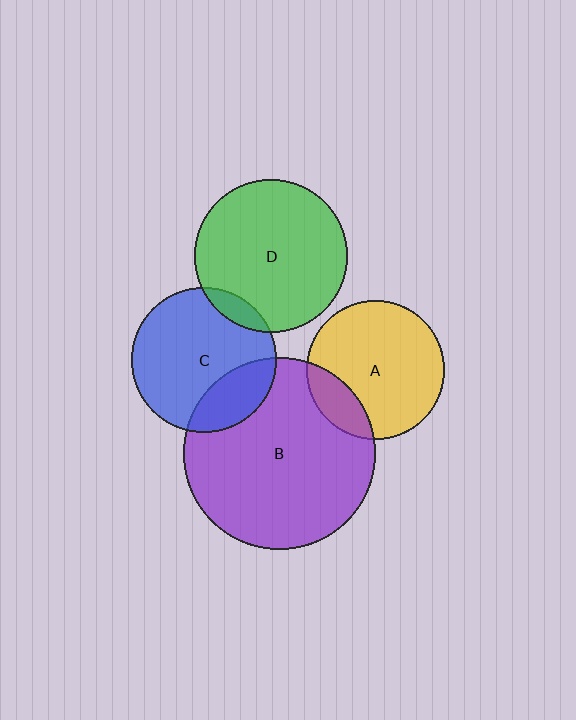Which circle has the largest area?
Circle B (purple).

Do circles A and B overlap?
Yes.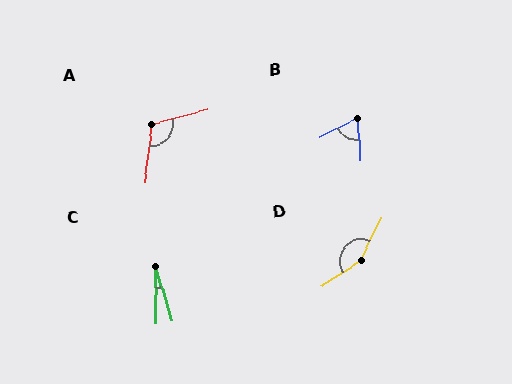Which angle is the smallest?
C, at approximately 15 degrees.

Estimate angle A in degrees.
Approximately 112 degrees.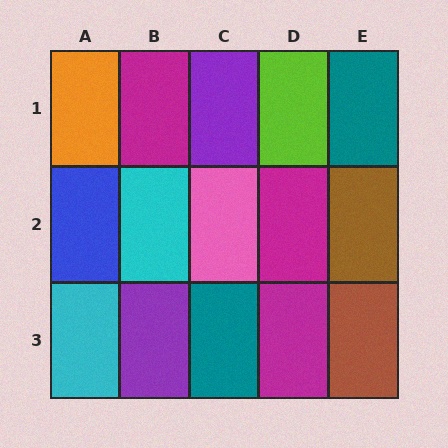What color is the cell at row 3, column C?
Teal.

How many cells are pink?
1 cell is pink.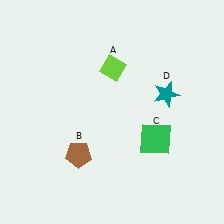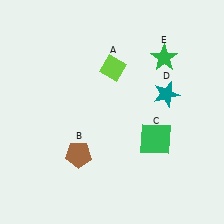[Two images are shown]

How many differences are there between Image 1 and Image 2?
There is 1 difference between the two images.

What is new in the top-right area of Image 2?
A green star (E) was added in the top-right area of Image 2.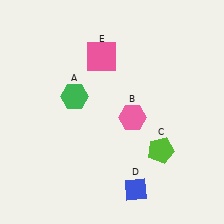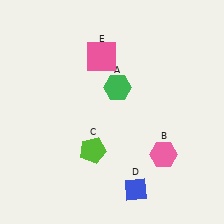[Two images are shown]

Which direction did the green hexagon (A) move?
The green hexagon (A) moved right.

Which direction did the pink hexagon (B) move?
The pink hexagon (B) moved down.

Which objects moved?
The objects that moved are: the green hexagon (A), the pink hexagon (B), the lime pentagon (C).